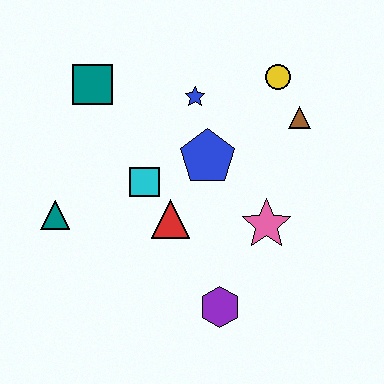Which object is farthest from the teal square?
The purple hexagon is farthest from the teal square.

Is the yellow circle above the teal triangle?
Yes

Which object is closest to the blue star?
The blue pentagon is closest to the blue star.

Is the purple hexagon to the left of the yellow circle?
Yes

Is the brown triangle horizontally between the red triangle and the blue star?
No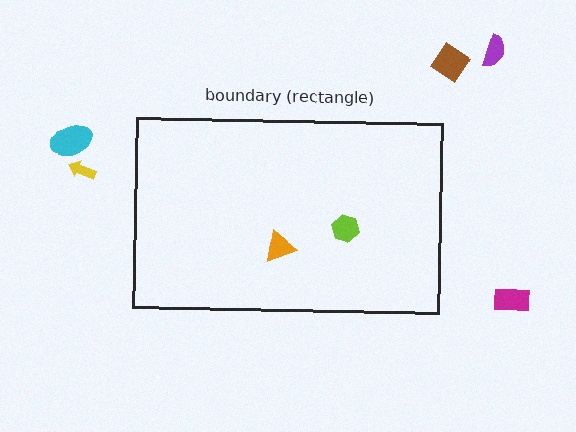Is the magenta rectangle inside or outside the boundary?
Outside.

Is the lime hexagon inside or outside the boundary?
Inside.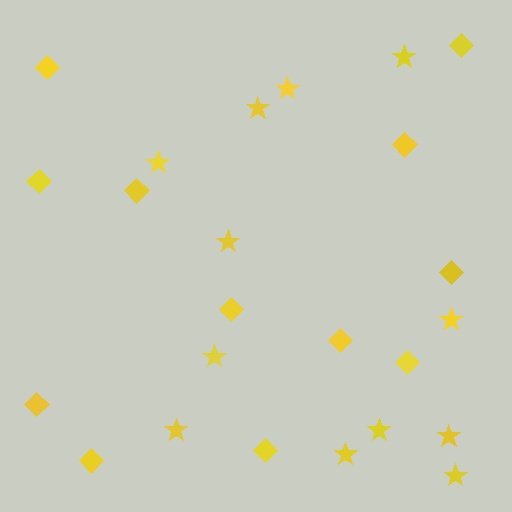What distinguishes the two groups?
There are 2 groups: one group of diamonds (12) and one group of stars (12).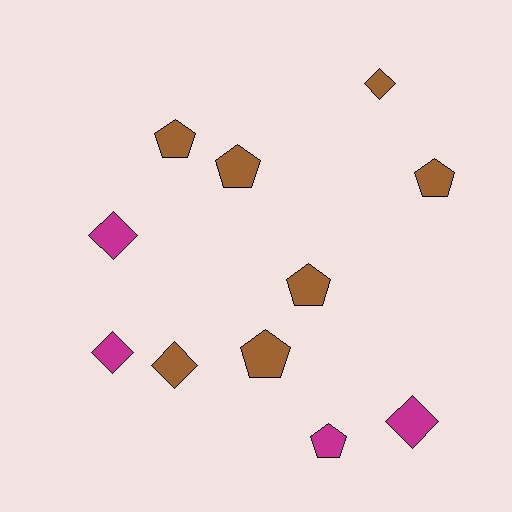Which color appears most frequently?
Brown, with 7 objects.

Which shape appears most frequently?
Pentagon, with 6 objects.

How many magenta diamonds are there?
There are 3 magenta diamonds.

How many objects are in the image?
There are 11 objects.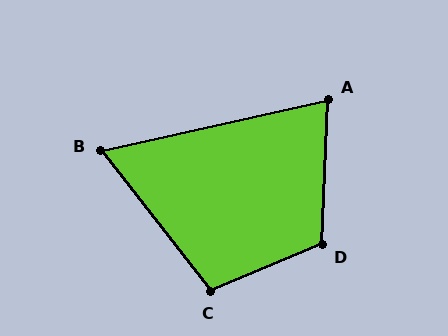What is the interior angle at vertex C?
Approximately 105 degrees (obtuse).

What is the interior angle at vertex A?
Approximately 75 degrees (acute).